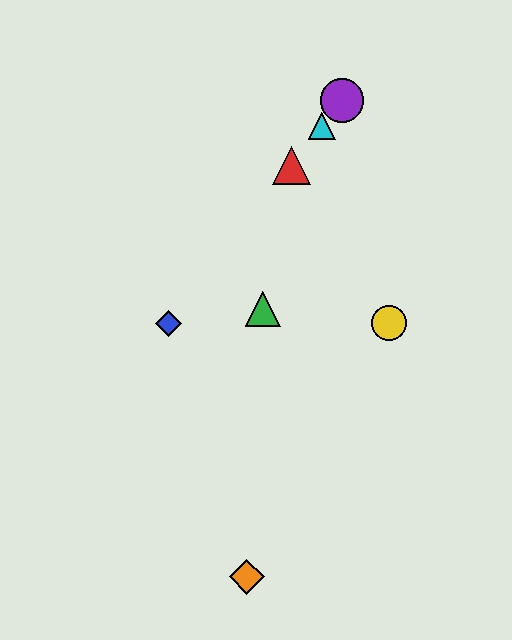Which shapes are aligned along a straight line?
The red triangle, the blue diamond, the purple circle, the cyan triangle are aligned along a straight line.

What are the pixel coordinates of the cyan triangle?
The cyan triangle is at (322, 126).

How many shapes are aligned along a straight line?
4 shapes (the red triangle, the blue diamond, the purple circle, the cyan triangle) are aligned along a straight line.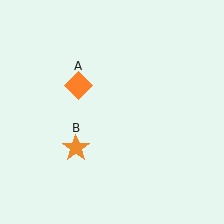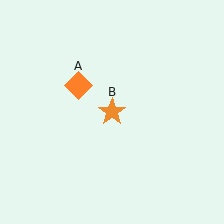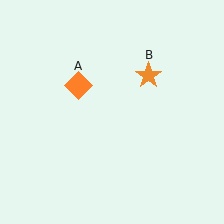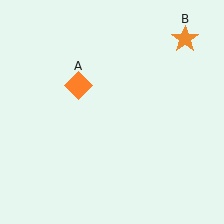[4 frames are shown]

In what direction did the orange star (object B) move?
The orange star (object B) moved up and to the right.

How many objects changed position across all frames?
1 object changed position: orange star (object B).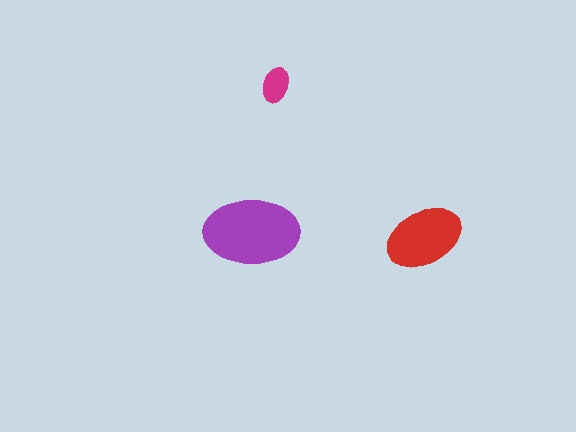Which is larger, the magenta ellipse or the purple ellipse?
The purple one.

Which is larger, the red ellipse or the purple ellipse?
The purple one.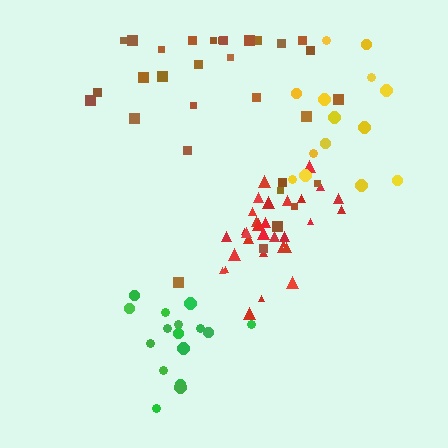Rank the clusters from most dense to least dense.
red, green, yellow, brown.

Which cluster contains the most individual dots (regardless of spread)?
Red (31).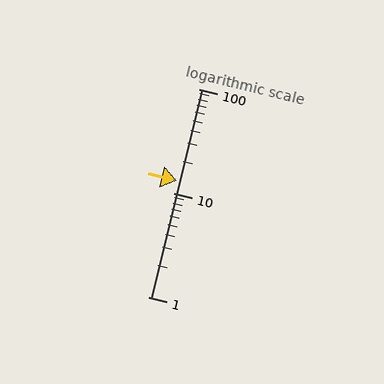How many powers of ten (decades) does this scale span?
The scale spans 2 decades, from 1 to 100.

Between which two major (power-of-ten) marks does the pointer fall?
The pointer is between 10 and 100.